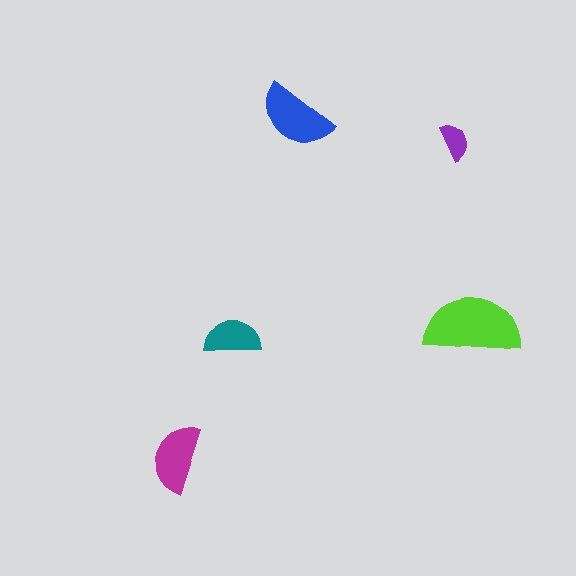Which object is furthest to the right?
The lime semicircle is rightmost.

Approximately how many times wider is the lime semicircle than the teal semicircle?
About 1.5 times wider.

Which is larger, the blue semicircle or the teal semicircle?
The blue one.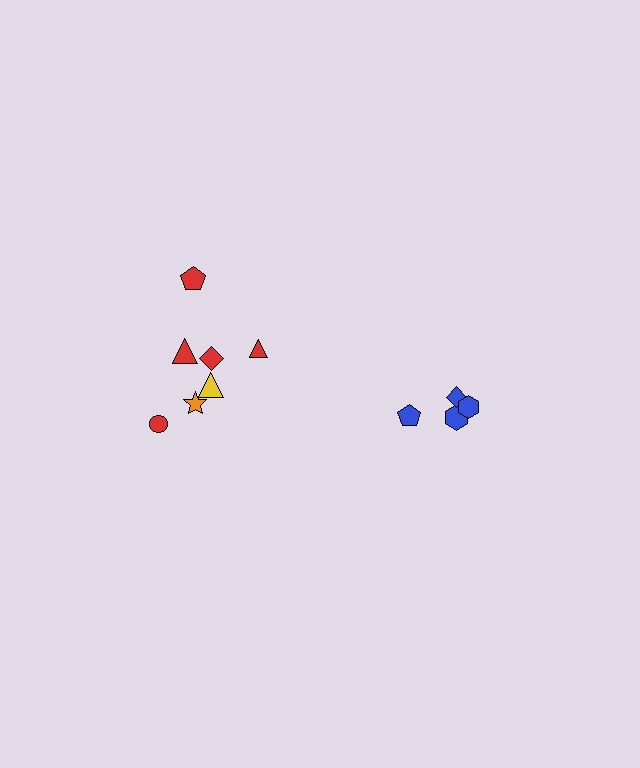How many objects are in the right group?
There are 4 objects.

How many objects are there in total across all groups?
There are 11 objects.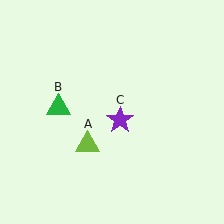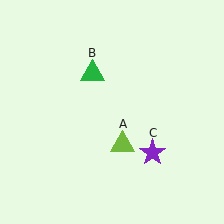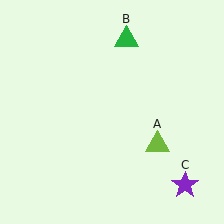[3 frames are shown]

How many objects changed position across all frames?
3 objects changed position: lime triangle (object A), green triangle (object B), purple star (object C).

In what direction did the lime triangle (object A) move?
The lime triangle (object A) moved right.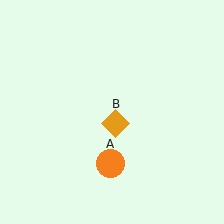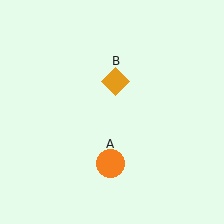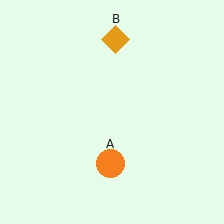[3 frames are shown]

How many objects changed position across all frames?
1 object changed position: orange diamond (object B).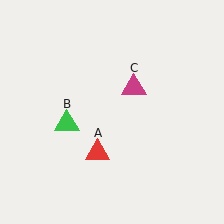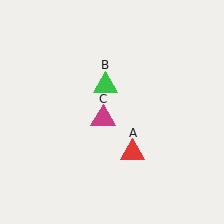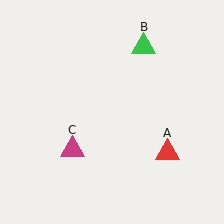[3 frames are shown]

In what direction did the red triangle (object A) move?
The red triangle (object A) moved right.